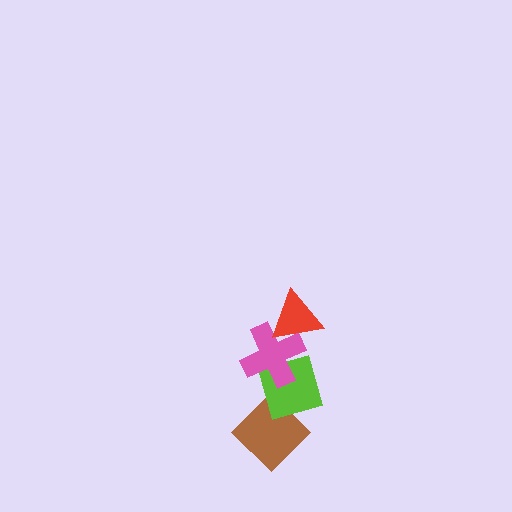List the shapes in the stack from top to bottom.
From top to bottom: the red triangle, the pink cross, the lime diamond, the brown diamond.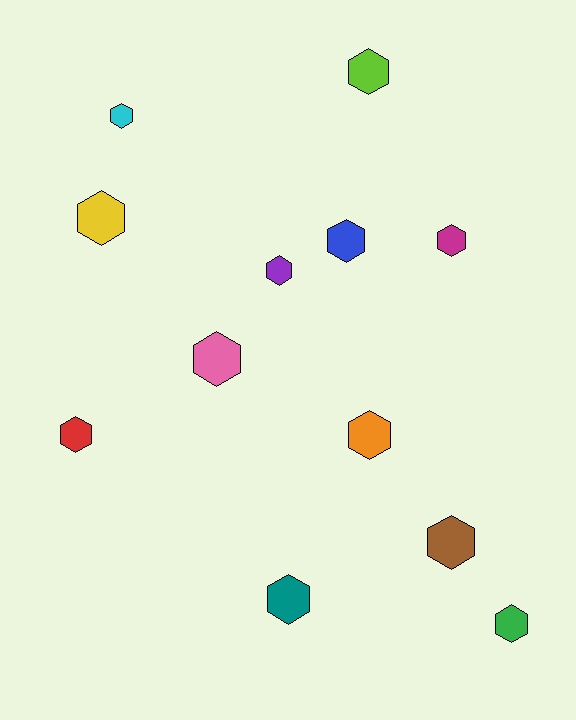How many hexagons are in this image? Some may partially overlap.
There are 12 hexagons.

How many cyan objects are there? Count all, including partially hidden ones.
There is 1 cyan object.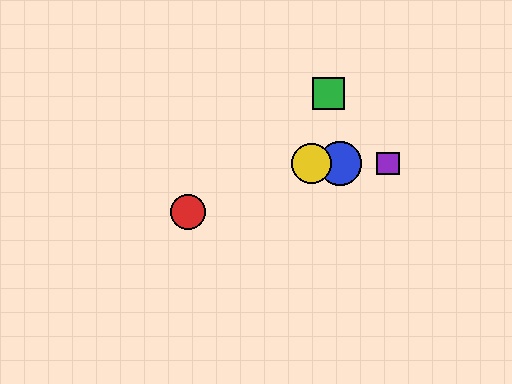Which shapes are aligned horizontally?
The blue circle, the yellow circle, the purple square are aligned horizontally.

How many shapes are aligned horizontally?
3 shapes (the blue circle, the yellow circle, the purple square) are aligned horizontally.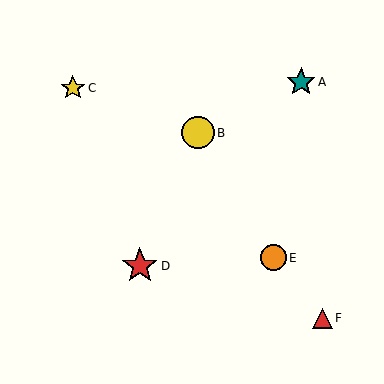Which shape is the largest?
The red star (labeled D) is the largest.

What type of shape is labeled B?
Shape B is a yellow circle.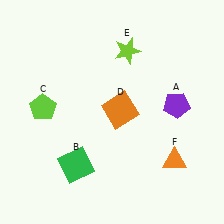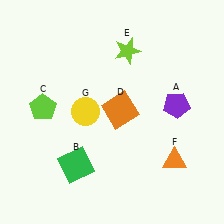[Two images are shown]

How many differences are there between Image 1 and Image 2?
There is 1 difference between the two images.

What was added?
A yellow circle (G) was added in Image 2.